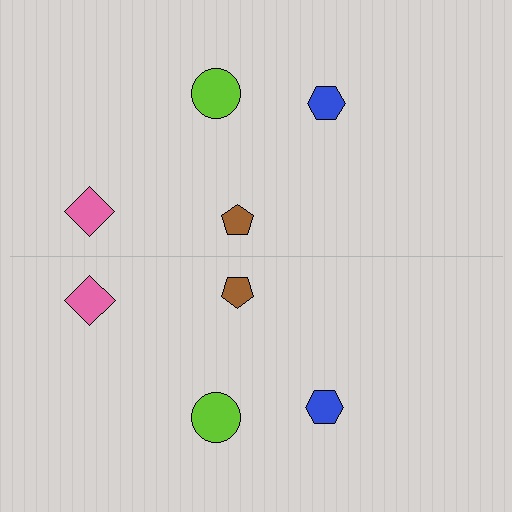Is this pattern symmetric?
Yes, this pattern has bilateral (reflection) symmetry.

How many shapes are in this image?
There are 8 shapes in this image.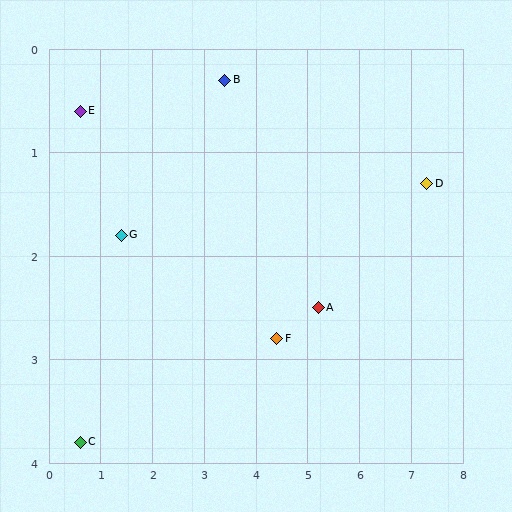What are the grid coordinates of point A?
Point A is at approximately (5.2, 2.5).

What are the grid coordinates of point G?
Point G is at approximately (1.4, 1.8).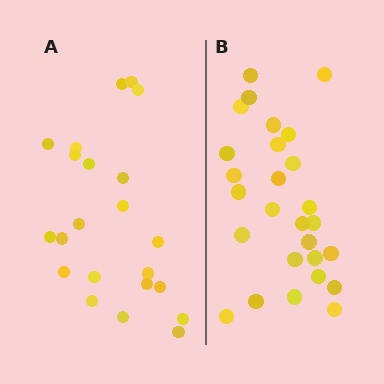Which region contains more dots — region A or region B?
Region B (the right region) has more dots.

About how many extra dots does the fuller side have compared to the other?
Region B has about 5 more dots than region A.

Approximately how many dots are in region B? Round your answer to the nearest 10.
About 30 dots. (The exact count is 27, which rounds to 30.)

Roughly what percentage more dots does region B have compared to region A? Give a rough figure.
About 25% more.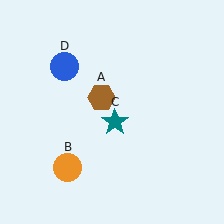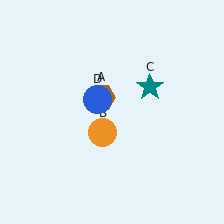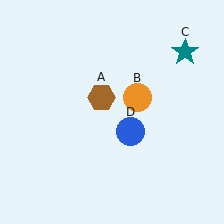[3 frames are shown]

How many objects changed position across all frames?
3 objects changed position: orange circle (object B), teal star (object C), blue circle (object D).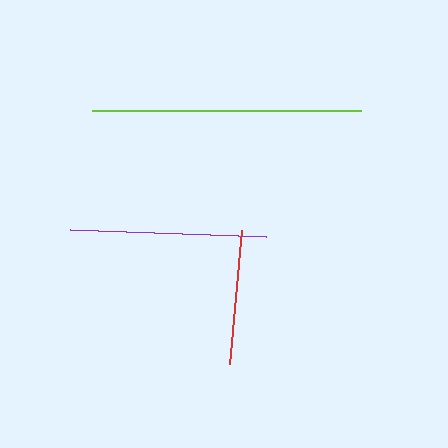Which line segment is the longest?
The lime line is the longest at approximately 269 pixels.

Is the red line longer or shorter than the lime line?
The lime line is longer than the red line.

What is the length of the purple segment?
The purple segment is approximately 196 pixels long.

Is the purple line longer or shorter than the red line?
The purple line is longer than the red line.